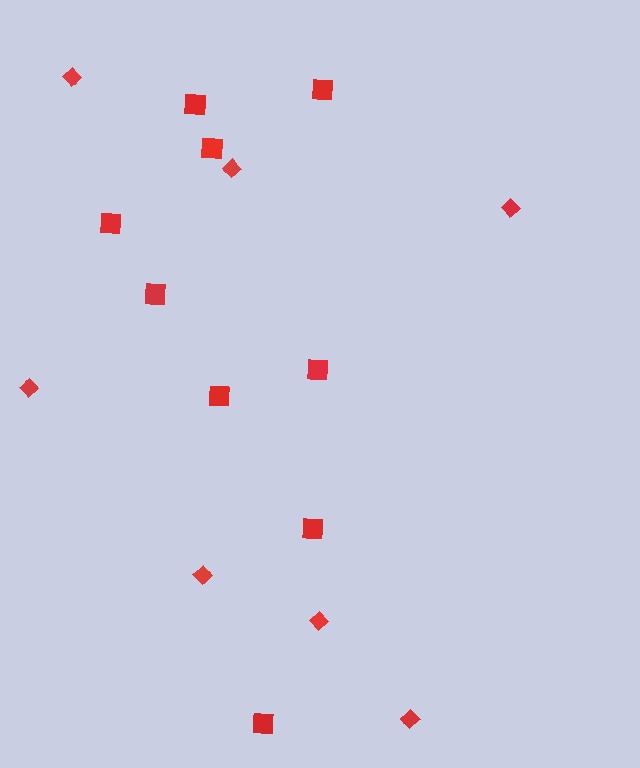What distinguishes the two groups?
There are 2 groups: one group of squares (9) and one group of diamonds (7).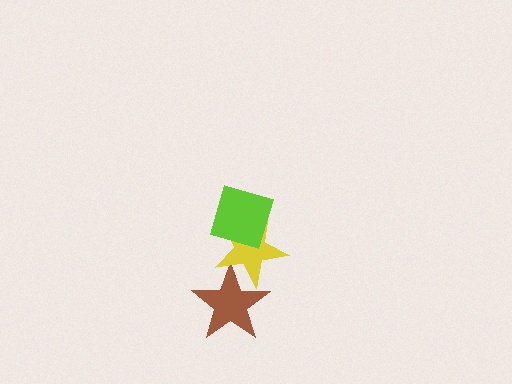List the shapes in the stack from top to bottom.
From top to bottom: the lime diamond, the yellow star, the brown star.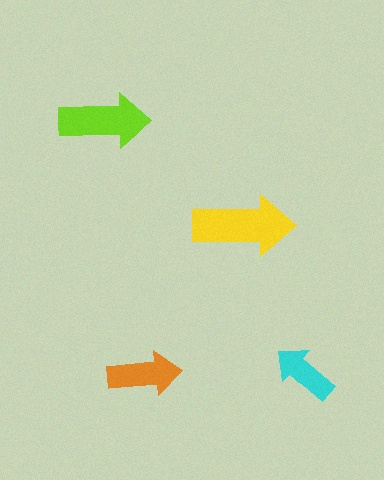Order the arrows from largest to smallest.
the yellow one, the lime one, the orange one, the cyan one.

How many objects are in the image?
There are 4 objects in the image.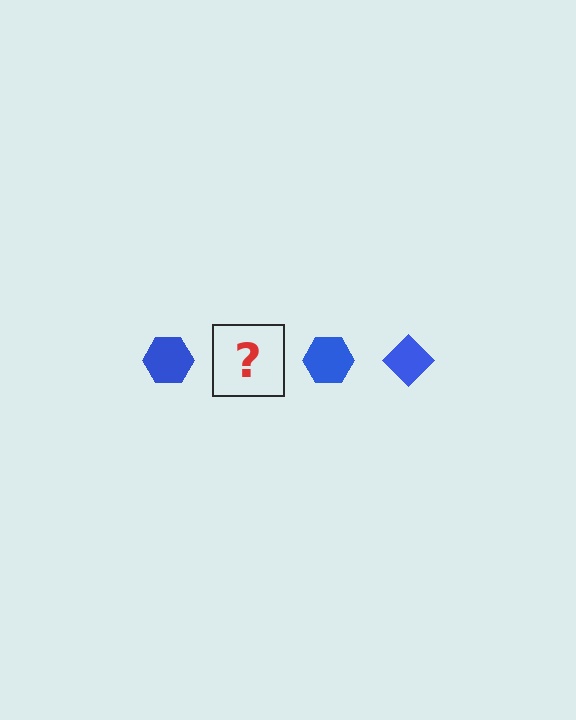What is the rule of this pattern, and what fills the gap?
The rule is that the pattern cycles through hexagon, diamond shapes in blue. The gap should be filled with a blue diamond.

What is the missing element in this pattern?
The missing element is a blue diamond.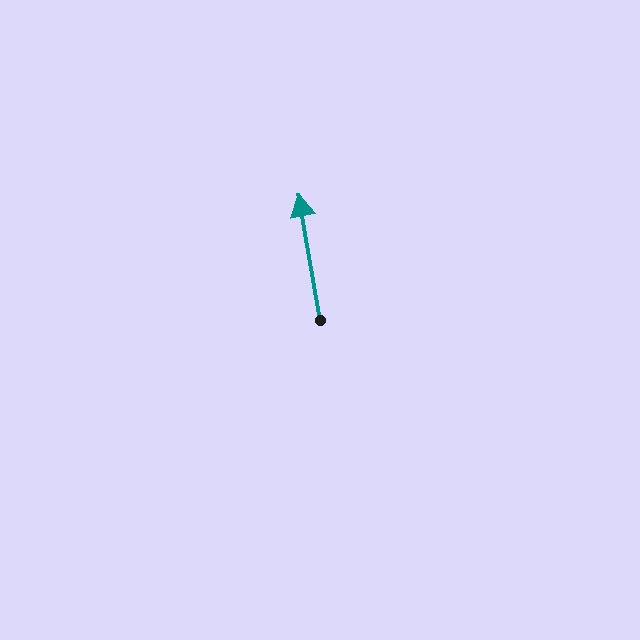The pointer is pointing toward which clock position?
Roughly 12 o'clock.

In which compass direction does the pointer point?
North.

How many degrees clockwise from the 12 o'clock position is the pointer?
Approximately 351 degrees.